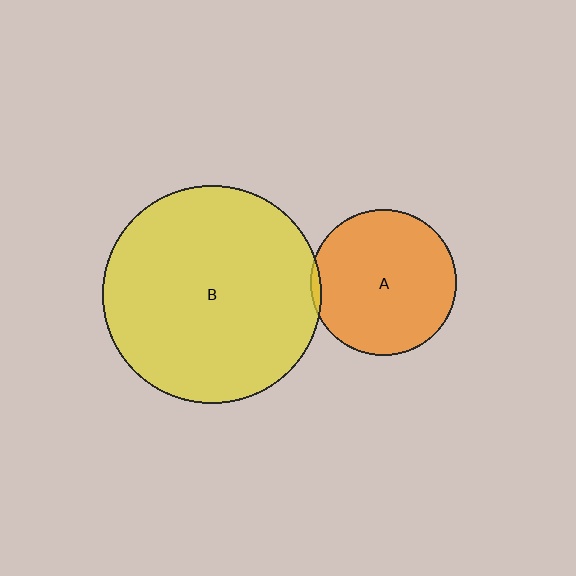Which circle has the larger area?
Circle B (yellow).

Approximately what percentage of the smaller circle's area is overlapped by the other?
Approximately 5%.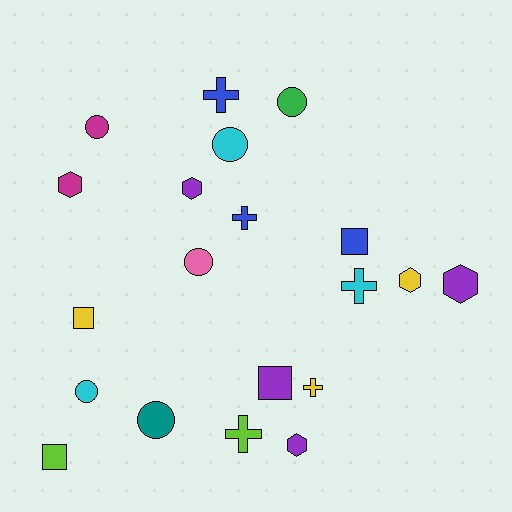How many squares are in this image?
There are 4 squares.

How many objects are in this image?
There are 20 objects.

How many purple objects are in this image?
There are 4 purple objects.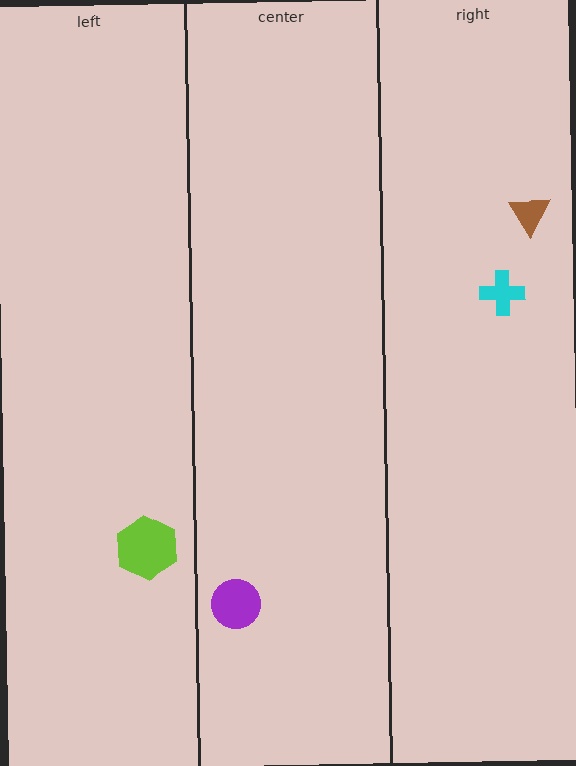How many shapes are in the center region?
1.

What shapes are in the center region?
The purple circle.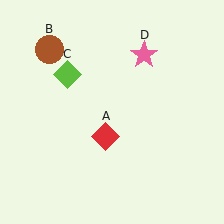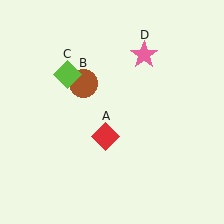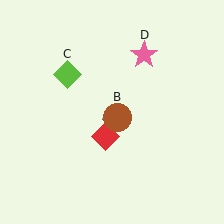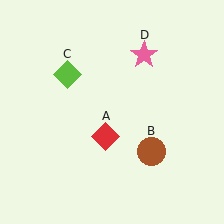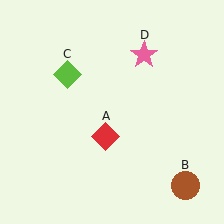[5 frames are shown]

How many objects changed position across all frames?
1 object changed position: brown circle (object B).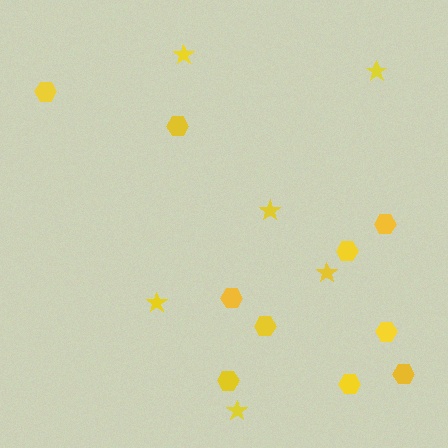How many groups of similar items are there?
There are 2 groups: one group of hexagons (10) and one group of stars (6).